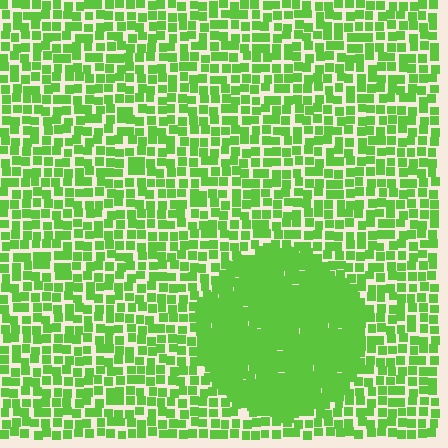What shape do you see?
I see a circle.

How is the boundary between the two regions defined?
The boundary is defined by a change in element density (approximately 2.0x ratio). All elements are the same color, size, and shape.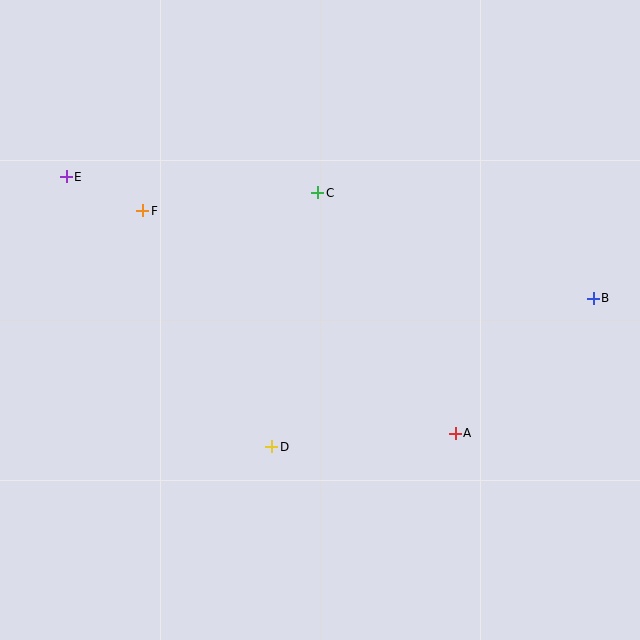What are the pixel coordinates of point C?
Point C is at (318, 193).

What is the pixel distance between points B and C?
The distance between B and C is 295 pixels.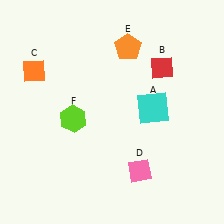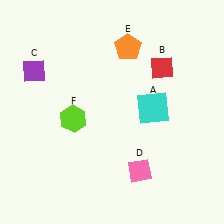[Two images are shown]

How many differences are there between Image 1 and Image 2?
There is 1 difference between the two images.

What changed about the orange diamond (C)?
In Image 1, C is orange. In Image 2, it changed to purple.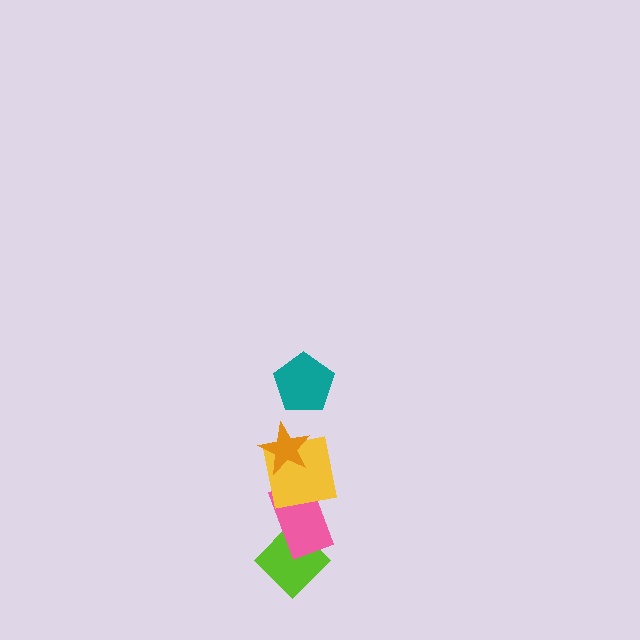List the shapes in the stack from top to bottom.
From top to bottom: the teal pentagon, the orange star, the yellow square, the pink rectangle, the lime diamond.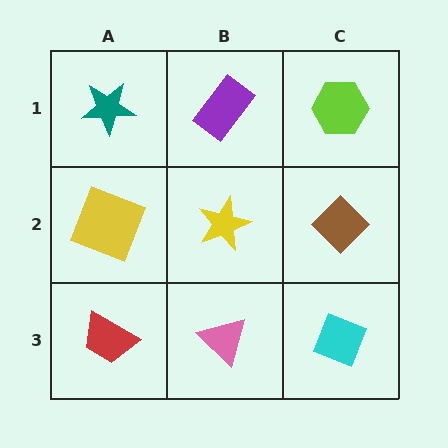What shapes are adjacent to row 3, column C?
A brown diamond (row 2, column C), a pink triangle (row 3, column B).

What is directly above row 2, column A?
A teal star.